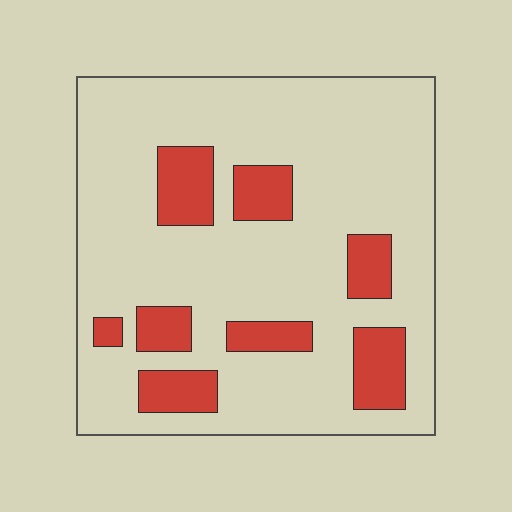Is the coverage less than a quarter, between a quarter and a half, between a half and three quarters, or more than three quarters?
Less than a quarter.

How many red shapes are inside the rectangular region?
8.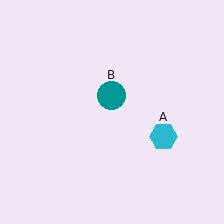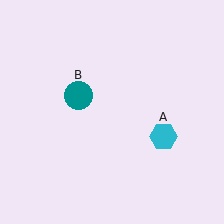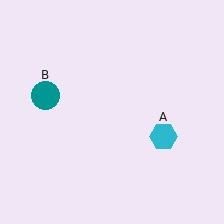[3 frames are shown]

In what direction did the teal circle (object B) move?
The teal circle (object B) moved left.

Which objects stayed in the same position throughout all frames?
Cyan hexagon (object A) remained stationary.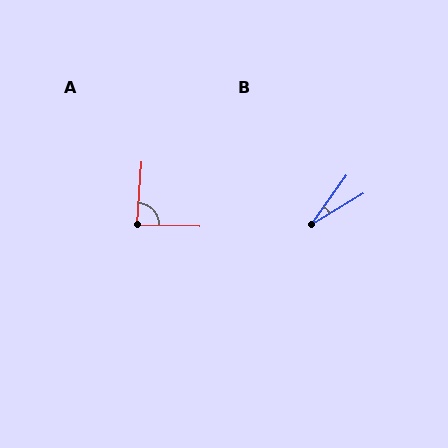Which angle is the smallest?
B, at approximately 22 degrees.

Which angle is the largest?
A, at approximately 88 degrees.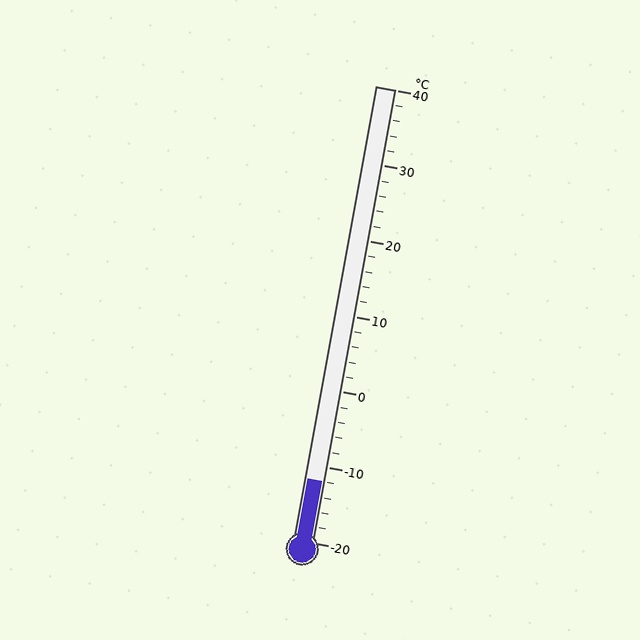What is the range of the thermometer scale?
The thermometer scale ranges from -20°C to 40°C.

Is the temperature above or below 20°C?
The temperature is below 20°C.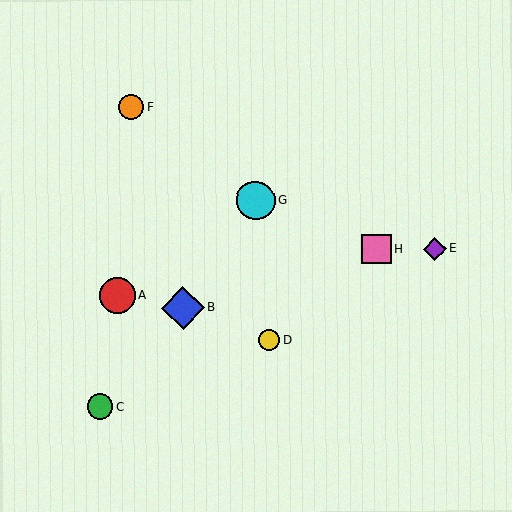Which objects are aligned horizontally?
Objects E, H are aligned horizontally.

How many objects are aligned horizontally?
2 objects (E, H) are aligned horizontally.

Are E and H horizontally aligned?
Yes, both are at y≈249.